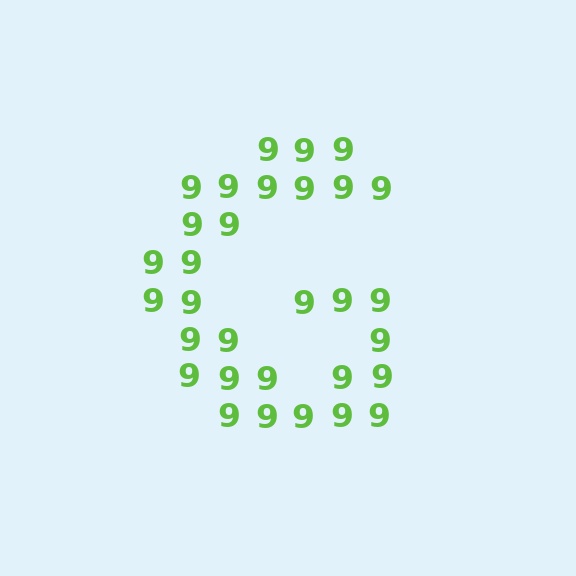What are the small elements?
The small elements are digit 9's.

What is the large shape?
The large shape is the letter G.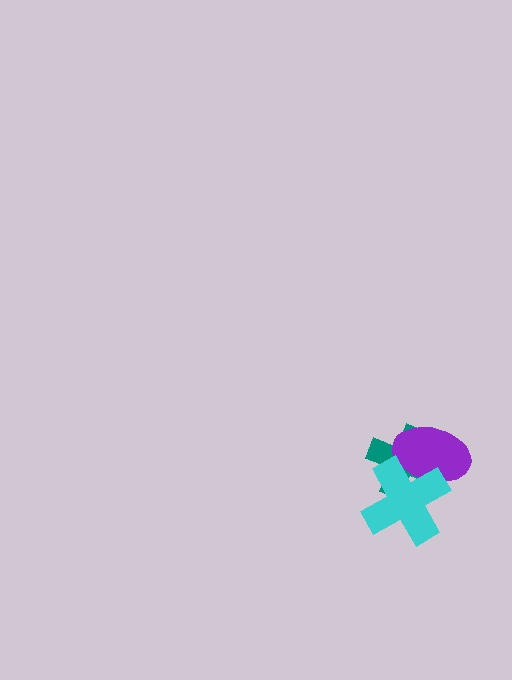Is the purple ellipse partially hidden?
Yes, it is partially covered by another shape.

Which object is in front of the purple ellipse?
The cyan cross is in front of the purple ellipse.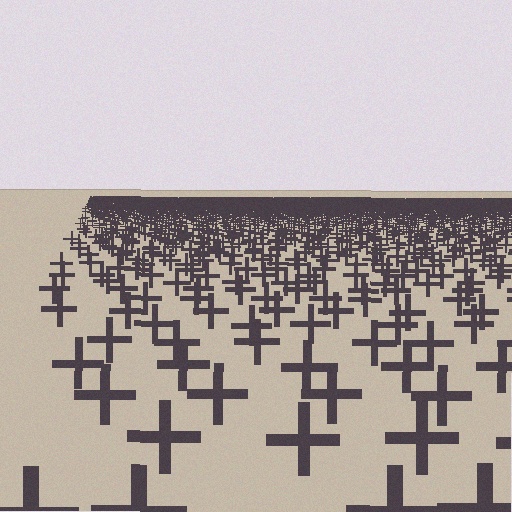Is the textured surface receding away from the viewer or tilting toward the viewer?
The surface is receding away from the viewer. Texture elements get smaller and denser toward the top.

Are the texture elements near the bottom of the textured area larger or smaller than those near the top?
Larger. Near the bottom, elements are closer to the viewer and appear at a bigger on-screen size.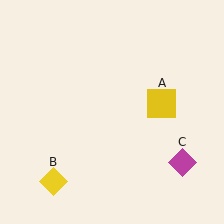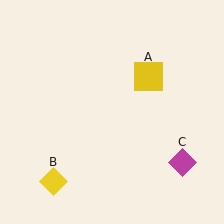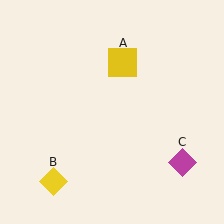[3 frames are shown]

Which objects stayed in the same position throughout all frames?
Yellow diamond (object B) and magenta diamond (object C) remained stationary.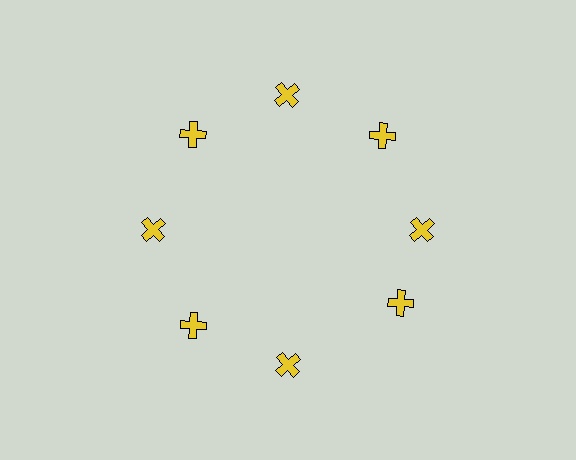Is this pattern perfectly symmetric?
No. The 8 yellow crosses are arranged in a ring, but one element near the 4 o'clock position is rotated out of alignment along the ring, breaking the 8-fold rotational symmetry.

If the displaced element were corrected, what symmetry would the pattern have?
It would have 8-fold rotational symmetry — the pattern would map onto itself every 45 degrees.